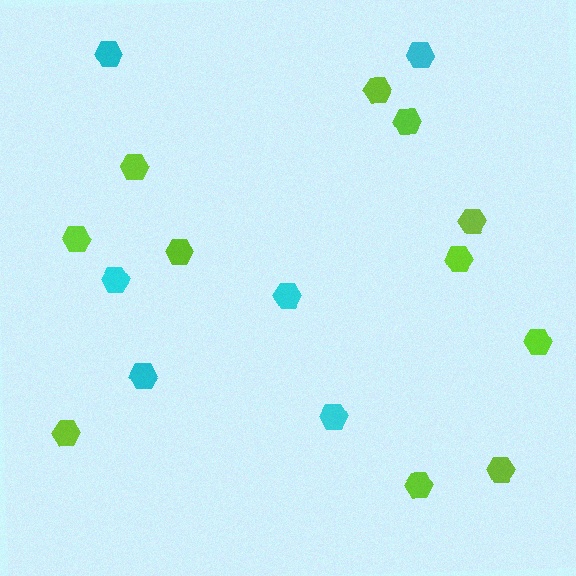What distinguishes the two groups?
There are 2 groups: one group of lime hexagons (11) and one group of cyan hexagons (6).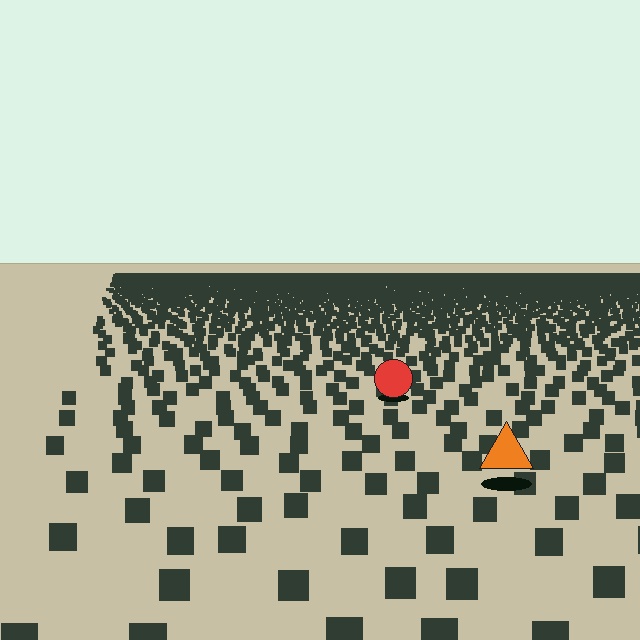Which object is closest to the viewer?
The orange triangle is closest. The texture marks near it are larger and more spread out.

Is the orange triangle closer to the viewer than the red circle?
Yes. The orange triangle is closer — you can tell from the texture gradient: the ground texture is coarser near it.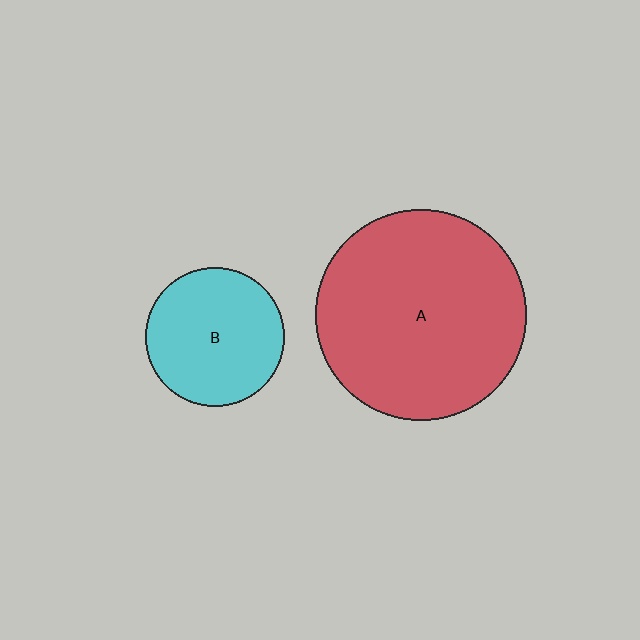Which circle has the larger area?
Circle A (red).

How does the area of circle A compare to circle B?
Approximately 2.3 times.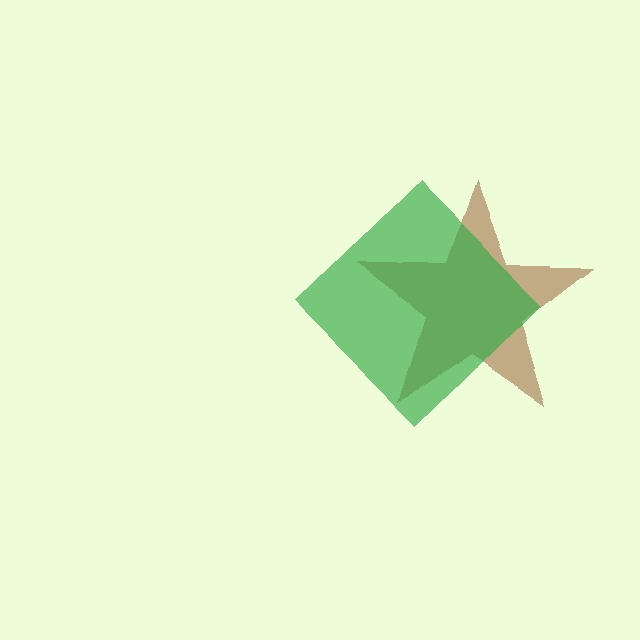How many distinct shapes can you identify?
There are 2 distinct shapes: a brown star, a green diamond.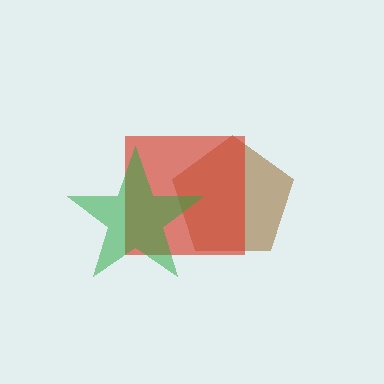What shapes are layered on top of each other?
The layered shapes are: a brown pentagon, a red square, a green star.